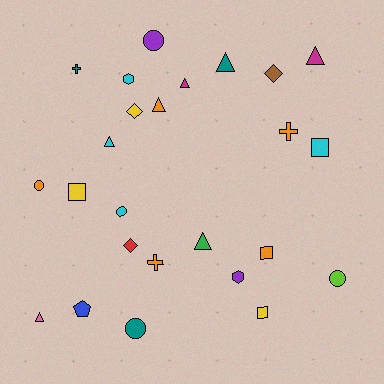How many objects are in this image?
There are 25 objects.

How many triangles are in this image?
There are 7 triangles.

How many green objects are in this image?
There is 1 green object.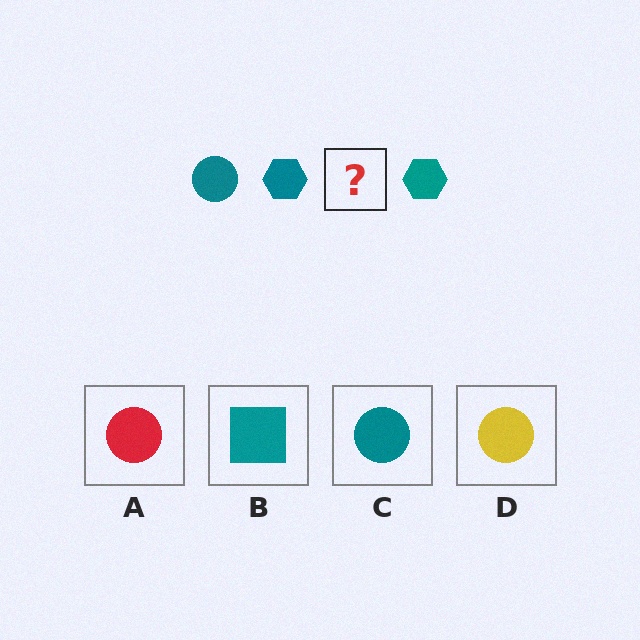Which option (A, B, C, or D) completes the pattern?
C.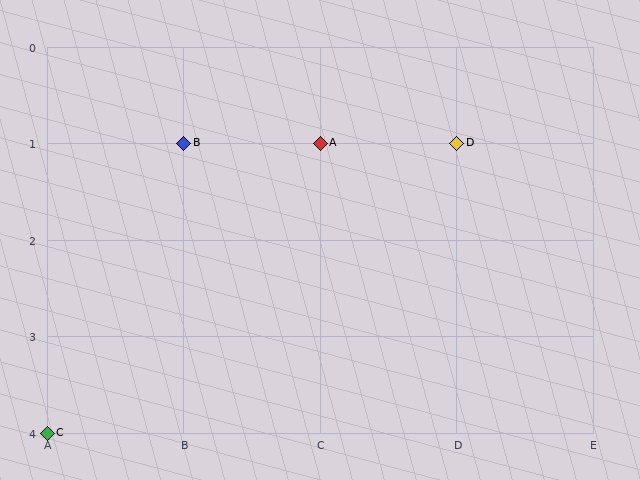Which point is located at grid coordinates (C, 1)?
Point A is at (C, 1).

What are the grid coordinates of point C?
Point C is at grid coordinates (A, 4).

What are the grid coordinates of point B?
Point B is at grid coordinates (B, 1).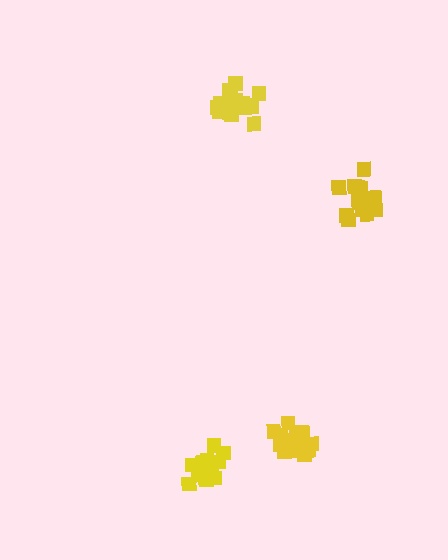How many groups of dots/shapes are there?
There are 4 groups.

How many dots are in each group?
Group 1: 16 dots, Group 2: 20 dots, Group 3: 18 dots, Group 4: 15 dots (69 total).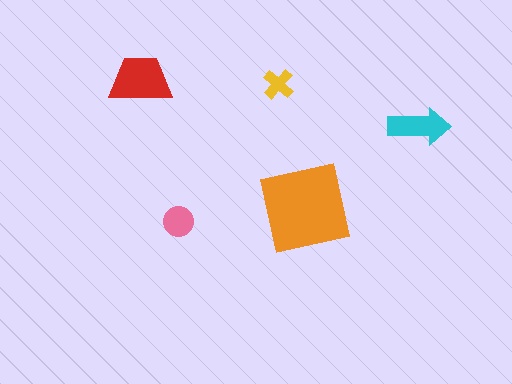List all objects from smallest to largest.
The yellow cross, the pink circle, the cyan arrow, the red trapezoid, the orange square.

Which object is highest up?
The red trapezoid is topmost.